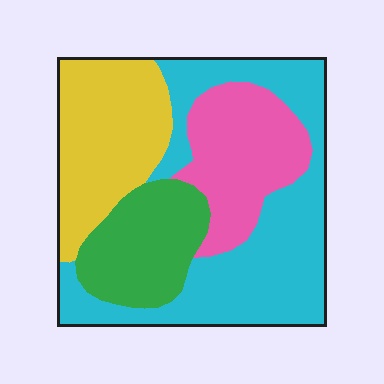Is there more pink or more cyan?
Cyan.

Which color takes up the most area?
Cyan, at roughly 40%.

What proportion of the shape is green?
Green takes up about one sixth (1/6) of the shape.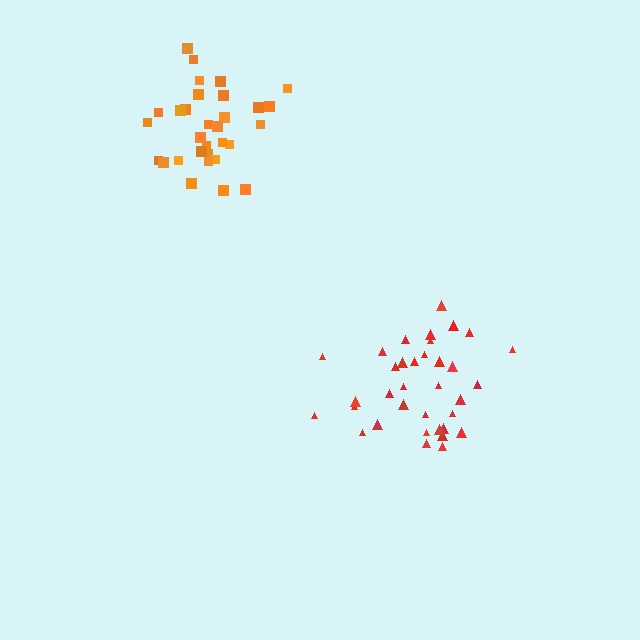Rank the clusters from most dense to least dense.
orange, red.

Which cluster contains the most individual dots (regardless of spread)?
Red (35).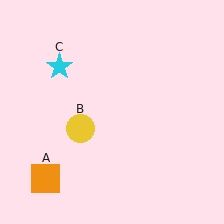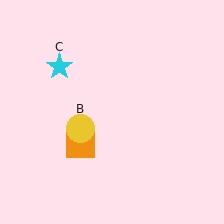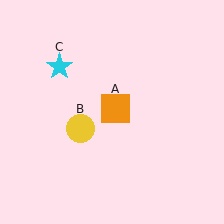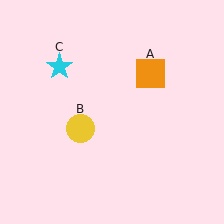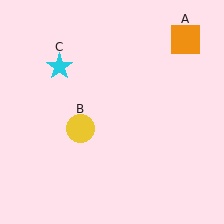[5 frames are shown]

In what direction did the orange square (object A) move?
The orange square (object A) moved up and to the right.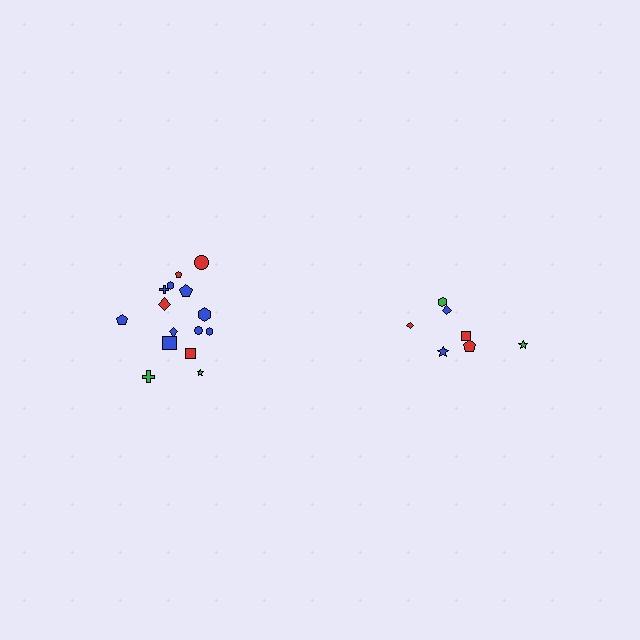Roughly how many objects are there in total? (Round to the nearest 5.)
Roughly 20 objects in total.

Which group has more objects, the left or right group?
The left group.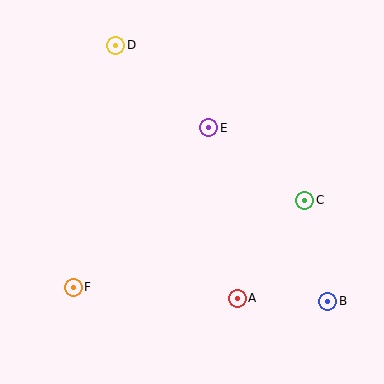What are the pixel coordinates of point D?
Point D is at (116, 45).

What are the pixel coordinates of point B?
Point B is at (328, 301).